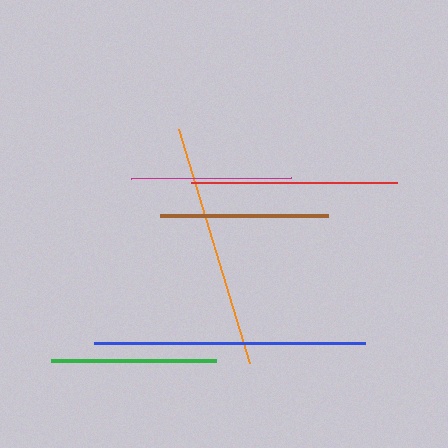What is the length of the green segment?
The green segment is approximately 165 pixels long.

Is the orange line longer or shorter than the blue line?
The blue line is longer than the orange line.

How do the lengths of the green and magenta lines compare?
The green and magenta lines are approximately the same length.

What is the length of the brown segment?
The brown segment is approximately 168 pixels long.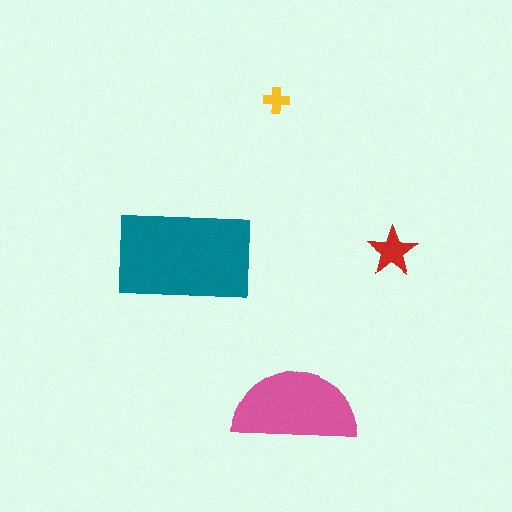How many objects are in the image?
There are 4 objects in the image.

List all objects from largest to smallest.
The teal rectangle, the pink semicircle, the red star, the yellow cross.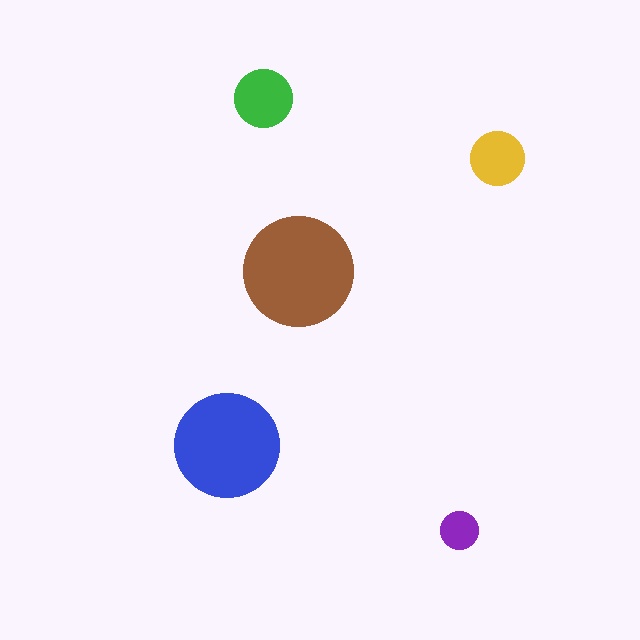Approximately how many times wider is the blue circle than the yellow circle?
About 2 times wider.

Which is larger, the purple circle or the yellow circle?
The yellow one.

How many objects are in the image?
There are 5 objects in the image.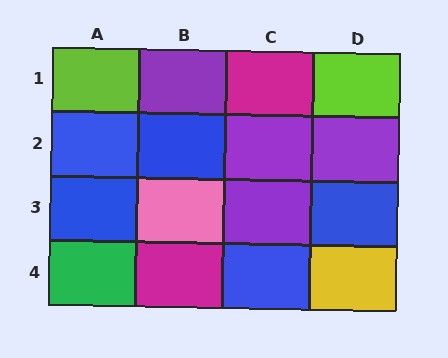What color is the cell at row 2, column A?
Blue.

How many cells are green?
1 cell is green.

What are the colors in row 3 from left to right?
Blue, pink, purple, blue.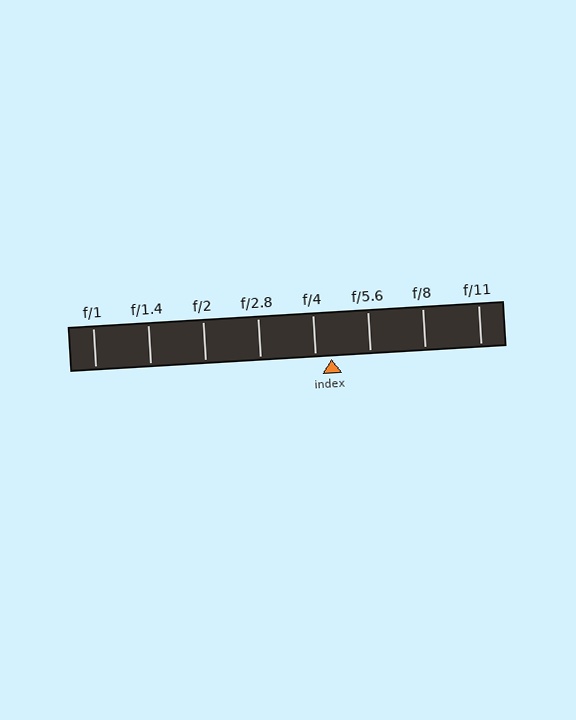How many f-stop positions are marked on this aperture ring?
There are 8 f-stop positions marked.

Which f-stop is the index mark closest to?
The index mark is closest to f/4.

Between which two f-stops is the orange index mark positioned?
The index mark is between f/4 and f/5.6.